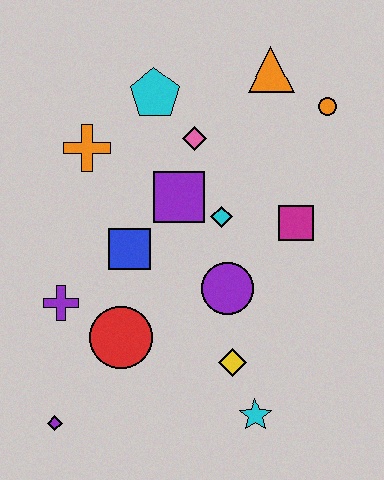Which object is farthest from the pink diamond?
The purple diamond is farthest from the pink diamond.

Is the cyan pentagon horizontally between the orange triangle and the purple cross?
Yes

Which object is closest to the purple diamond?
The red circle is closest to the purple diamond.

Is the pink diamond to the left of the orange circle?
Yes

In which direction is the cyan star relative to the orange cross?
The cyan star is below the orange cross.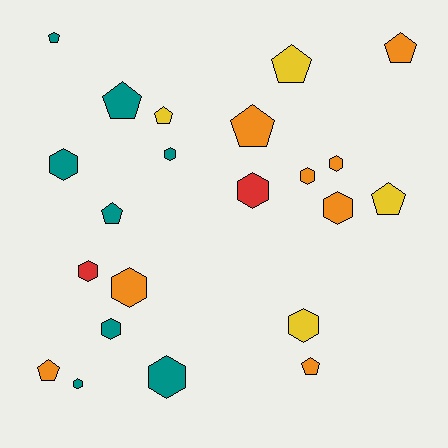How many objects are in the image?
There are 22 objects.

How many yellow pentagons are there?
There are 3 yellow pentagons.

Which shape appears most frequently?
Hexagon, with 12 objects.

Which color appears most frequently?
Orange, with 8 objects.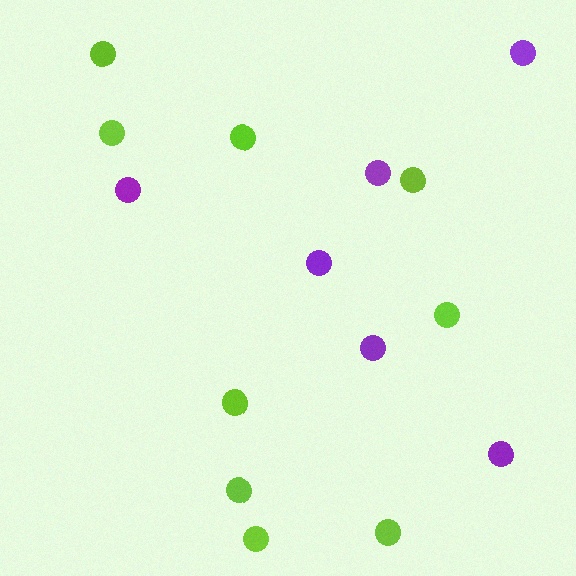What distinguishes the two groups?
There are 2 groups: one group of lime circles (9) and one group of purple circles (6).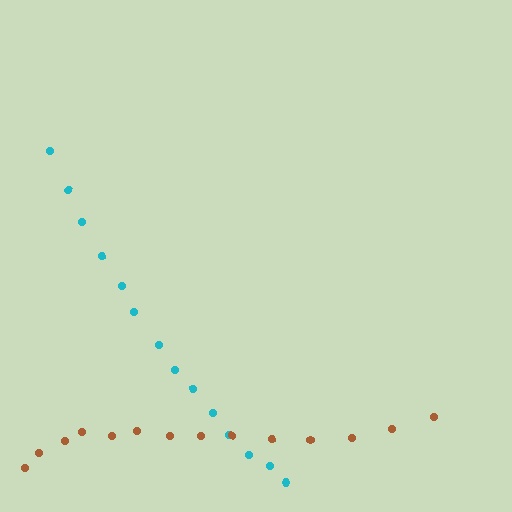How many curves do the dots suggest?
There are 2 distinct paths.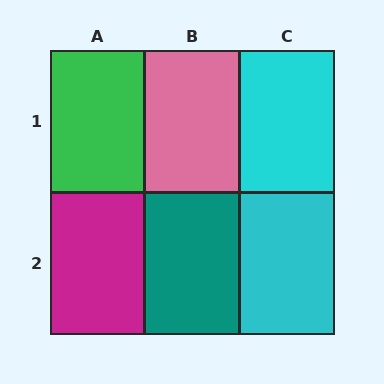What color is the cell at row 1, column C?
Cyan.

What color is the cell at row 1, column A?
Green.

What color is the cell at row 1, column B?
Pink.